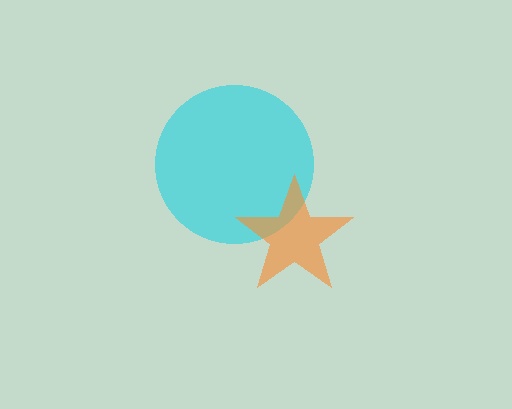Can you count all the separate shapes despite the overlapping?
Yes, there are 2 separate shapes.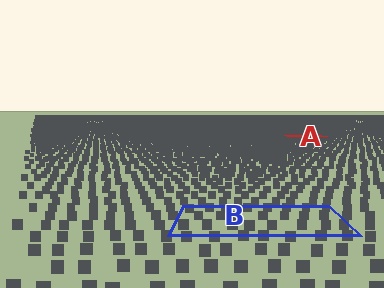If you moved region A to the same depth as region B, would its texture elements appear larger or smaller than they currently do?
They would appear larger. At a closer depth, the same texture elements are projected at a bigger on-screen size.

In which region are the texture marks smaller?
The texture marks are smaller in region A, because it is farther away.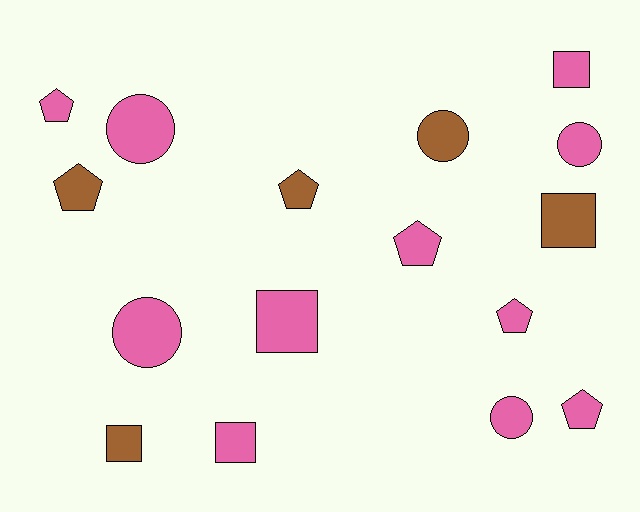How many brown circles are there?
There is 1 brown circle.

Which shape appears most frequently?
Pentagon, with 6 objects.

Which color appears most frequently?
Pink, with 11 objects.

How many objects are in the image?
There are 16 objects.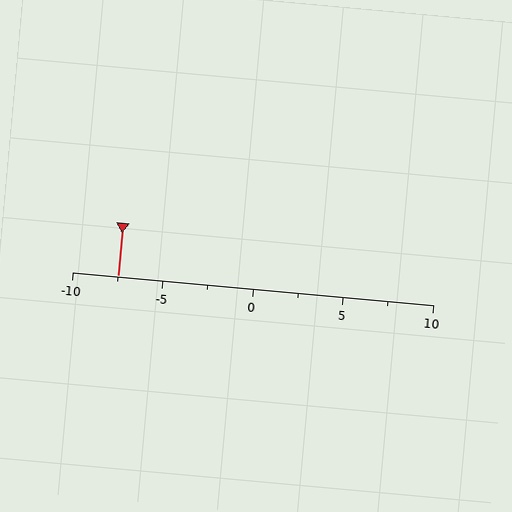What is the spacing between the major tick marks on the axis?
The major ticks are spaced 5 apart.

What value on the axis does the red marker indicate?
The marker indicates approximately -7.5.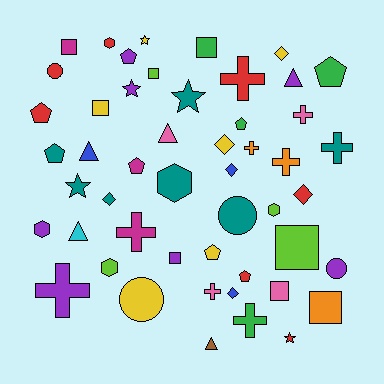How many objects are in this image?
There are 50 objects.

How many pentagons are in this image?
There are 8 pentagons.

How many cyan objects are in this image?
There is 1 cyan object.